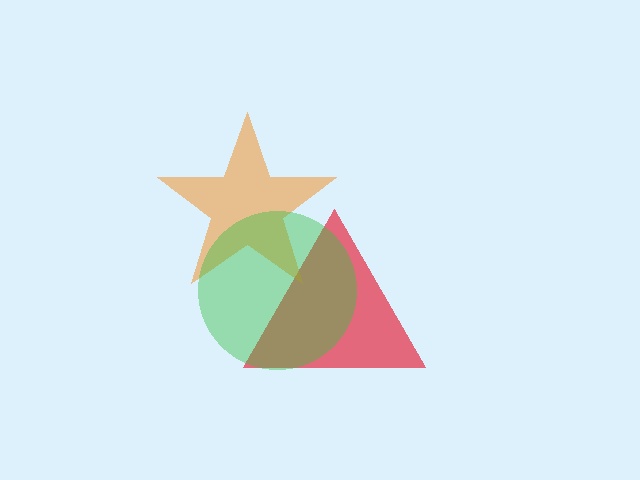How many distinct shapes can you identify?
There are 3 distinct shapes: a red triangle, an orange star, a green circle.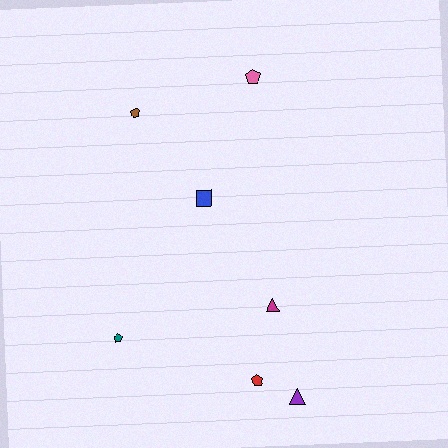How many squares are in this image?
There is 1 square.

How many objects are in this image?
There are 7 objects.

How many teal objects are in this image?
There is 1 teal object.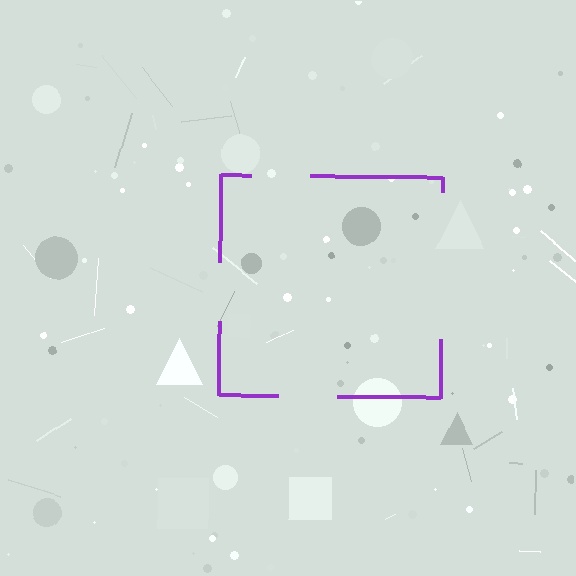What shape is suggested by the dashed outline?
The dashed outline suggests a square.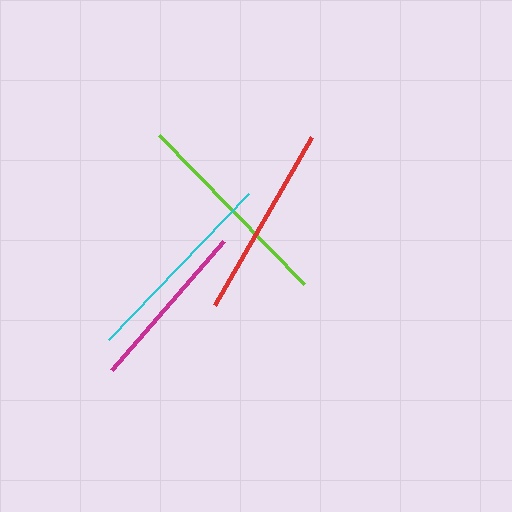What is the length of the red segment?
The red segment is approximately 194 pixels long.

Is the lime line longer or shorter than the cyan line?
The lime line is longer than the cyan line.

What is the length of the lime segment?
The lime segment is approximately 208 pixels long.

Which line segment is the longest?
The lime line is the longest at approximately 208 pixels.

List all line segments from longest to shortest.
From longest to shortest: lime, cyan, red, magenta.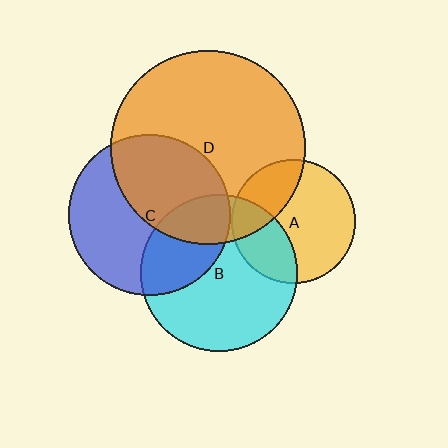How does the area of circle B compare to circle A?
Approximately 1.6 times.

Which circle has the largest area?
Circle D (orange).